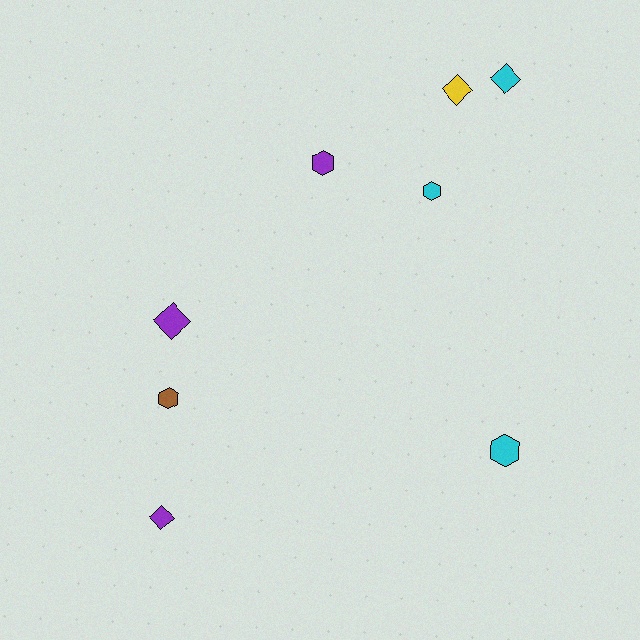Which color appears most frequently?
Cyan, with 3 objects.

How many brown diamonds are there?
There are no brown diamonds.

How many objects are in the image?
There are 8 objects.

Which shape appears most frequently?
Hexagon, with 4 objects.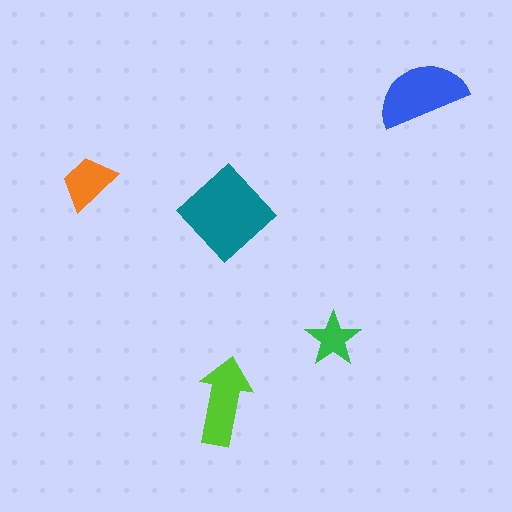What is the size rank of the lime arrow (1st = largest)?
3rd.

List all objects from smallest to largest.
The green star, the orange trapezoid, the lime arrow, the blue semicircle, the teal diamond.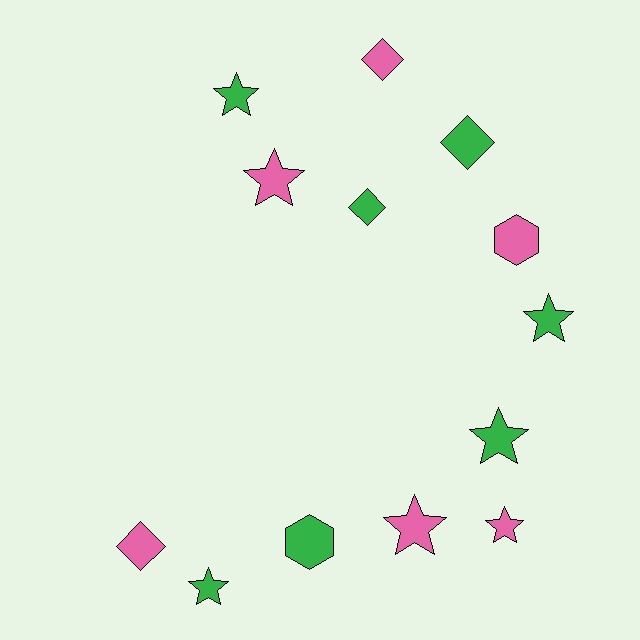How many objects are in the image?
There are 13 objects.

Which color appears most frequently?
Green, with 7 objects.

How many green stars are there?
There are 4 green stars.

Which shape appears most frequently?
Star, with 7 objects.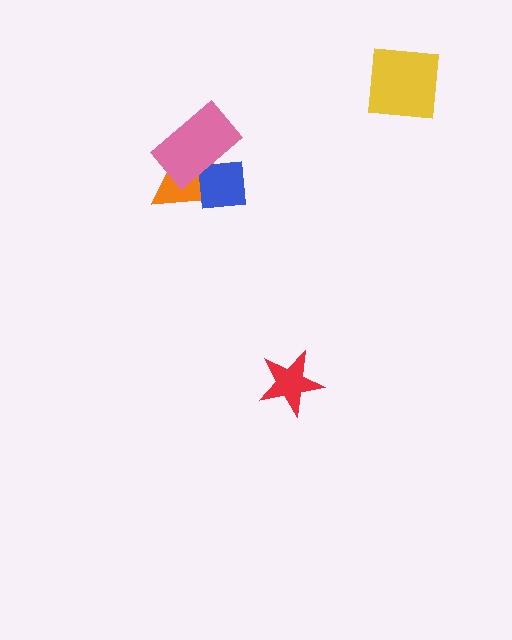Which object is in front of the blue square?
The pink rectangle is in front of the blue square.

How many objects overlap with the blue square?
2 objects overlap with the blue square.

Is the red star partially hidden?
No, no other shape covers it.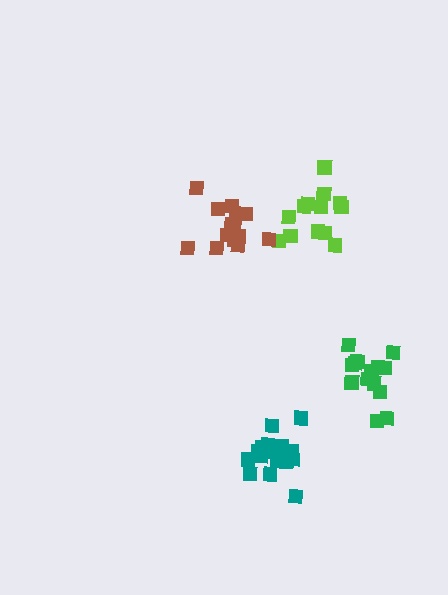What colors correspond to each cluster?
The clusters are colored: lime, brown, green, teal.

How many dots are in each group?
Group 1: 13 dots, Group 2: 15 dots, Group 3: 15 dots, Group 4: 16 dots (59 total).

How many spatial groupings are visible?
There are 4 spatial groupings.